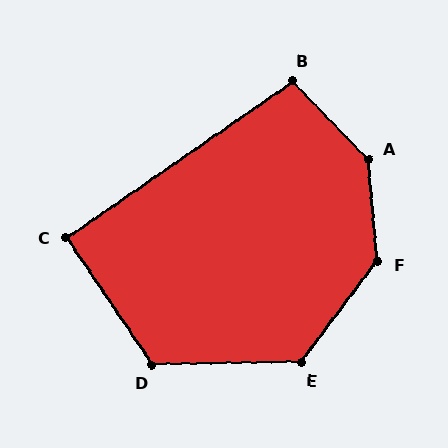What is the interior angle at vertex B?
Approximately 100 degrees (obtuse).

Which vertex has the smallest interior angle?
C, at approximately 91 degrees.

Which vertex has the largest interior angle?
A, at approximately 141 degrees.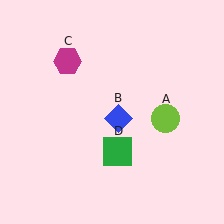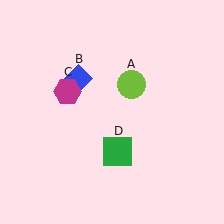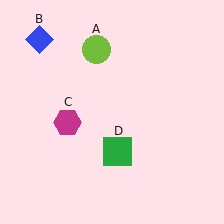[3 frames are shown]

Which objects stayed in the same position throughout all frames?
Green square (object D) remained stationary.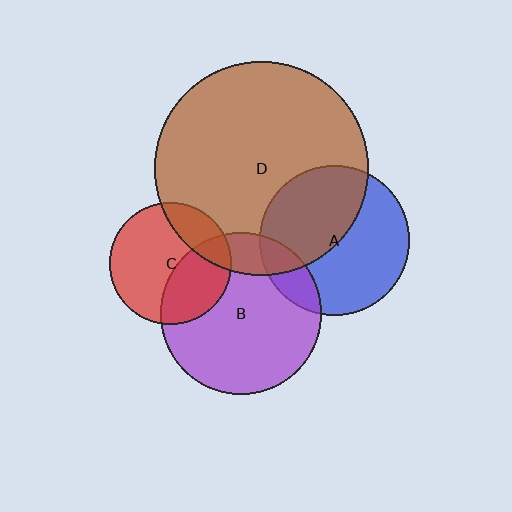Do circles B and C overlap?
Yes.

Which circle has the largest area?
Circle D (brown).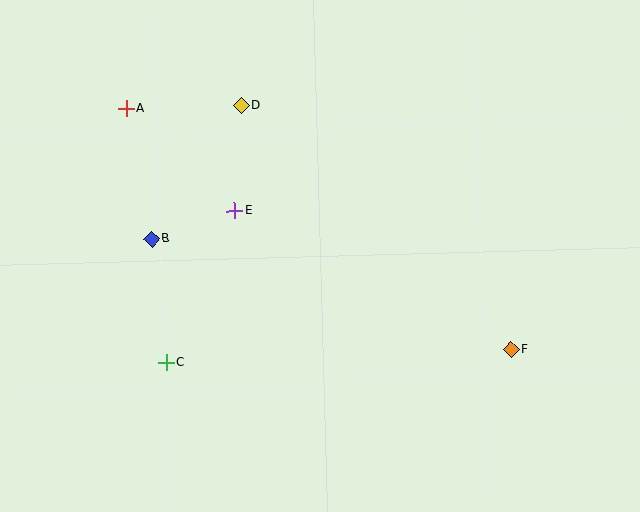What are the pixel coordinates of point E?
Point E is at (234, 211).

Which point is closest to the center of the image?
Point E at (234, 211) is closest to the center.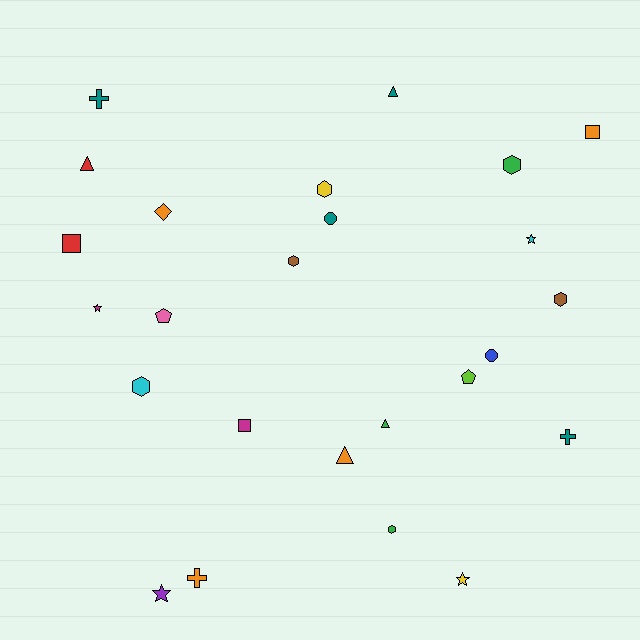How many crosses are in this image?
There are 3 crosses.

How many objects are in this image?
There are 25 objects.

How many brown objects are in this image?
There are 2 brown objects.